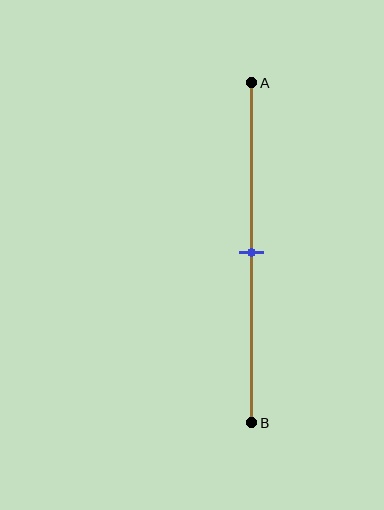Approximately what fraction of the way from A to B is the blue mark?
The blue mark is approximately 50% of the way from A to B.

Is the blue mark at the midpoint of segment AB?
Yes, the mark is approximately at the midpoint.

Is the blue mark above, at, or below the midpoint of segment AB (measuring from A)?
The blue mark is approximately at the midpoint of segment AB.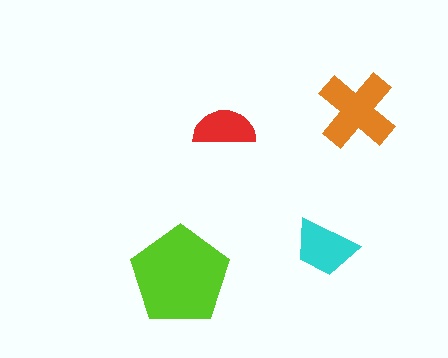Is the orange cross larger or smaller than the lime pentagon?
Smaller.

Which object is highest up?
The orange cross is topmost.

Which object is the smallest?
The red semicircle.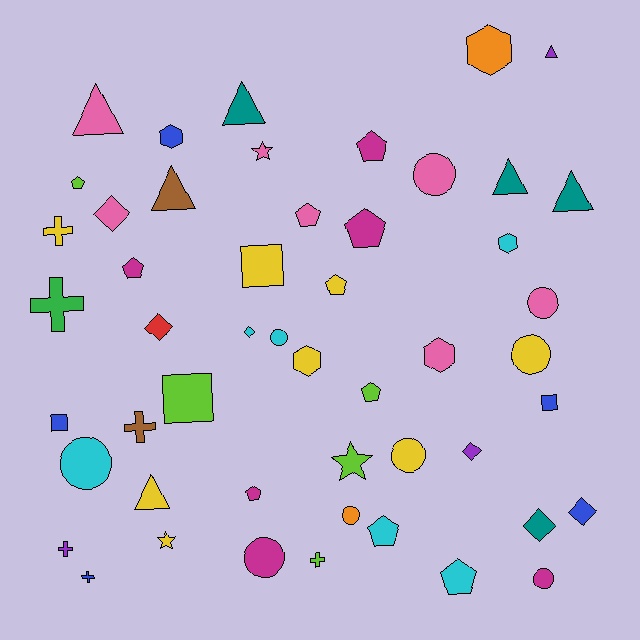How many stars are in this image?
There are 3 stars.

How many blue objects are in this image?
There are 5 blue objects.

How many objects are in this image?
There are 50 objects.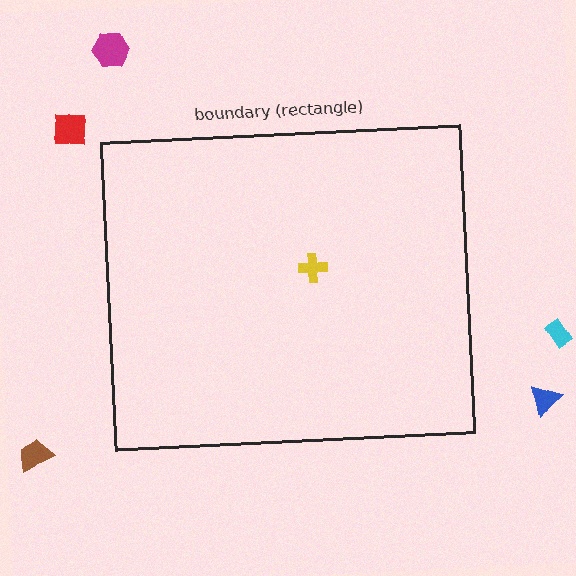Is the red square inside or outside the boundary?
Outside.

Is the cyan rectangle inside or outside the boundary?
Outside.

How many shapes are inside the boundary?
1 inside, 5 outside.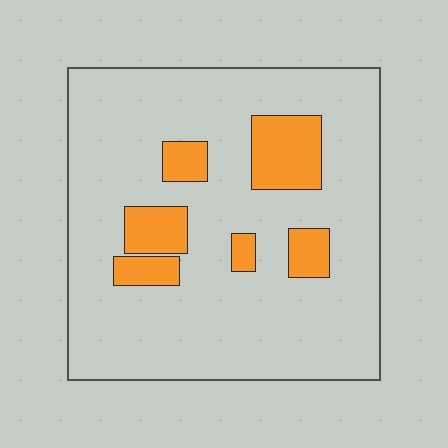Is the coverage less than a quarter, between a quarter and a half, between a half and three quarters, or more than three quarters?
Less than a quarter.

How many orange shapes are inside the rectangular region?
6.